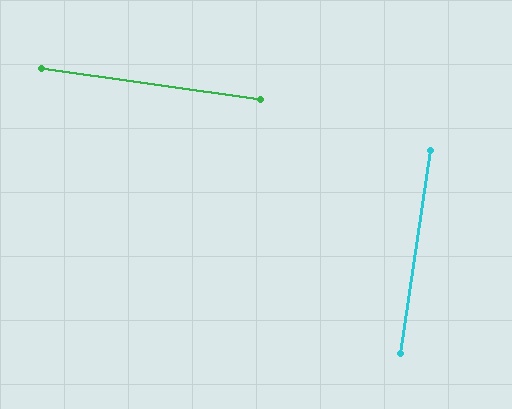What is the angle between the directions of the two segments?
Approximately 90 degrees.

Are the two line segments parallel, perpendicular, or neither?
Perpendicular — they meet at approximately 90°.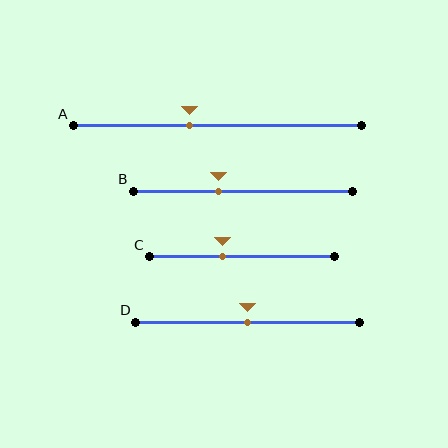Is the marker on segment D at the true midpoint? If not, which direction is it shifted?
Yes, the marker on segment D is at the true midpoint.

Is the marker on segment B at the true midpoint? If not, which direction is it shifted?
No, the marker on segment B is shifted to the left by about 11% of the segment length.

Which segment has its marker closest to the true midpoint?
Segment D has its marker closest to the true midpoint.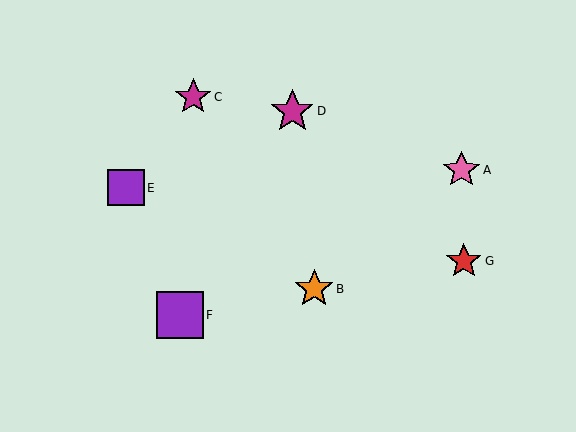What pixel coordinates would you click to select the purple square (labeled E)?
Click at (126, 188) to select the purple square E.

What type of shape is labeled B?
Shape B is an orange star.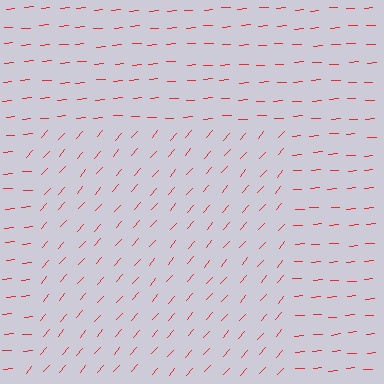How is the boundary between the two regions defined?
The boundary is defined purely by a change in line orientation (approximately 45 degrees difference). All lines are the same color and thickness.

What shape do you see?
I see a rectangle.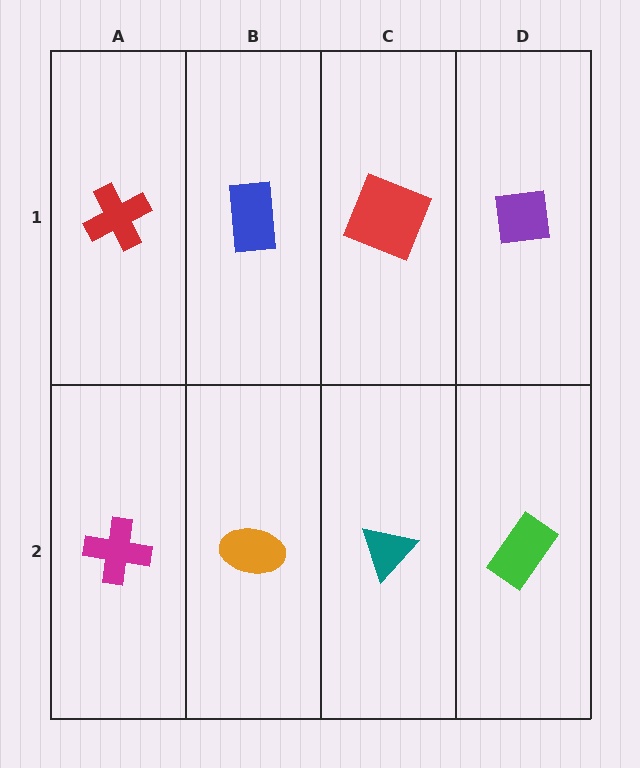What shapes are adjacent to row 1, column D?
A green rectangle (row 2, column D), a red square (row 1, column C).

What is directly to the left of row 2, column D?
A teal triangle.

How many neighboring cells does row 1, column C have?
3.